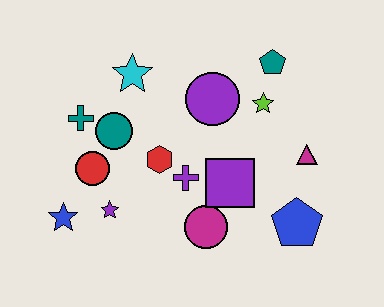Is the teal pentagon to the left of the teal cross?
No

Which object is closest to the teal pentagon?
The lime star is closest to the teal pentagon.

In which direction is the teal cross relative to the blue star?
The teal cross is above the blue star.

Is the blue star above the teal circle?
No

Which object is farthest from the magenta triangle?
The blue star is farthest from the magenta triangle.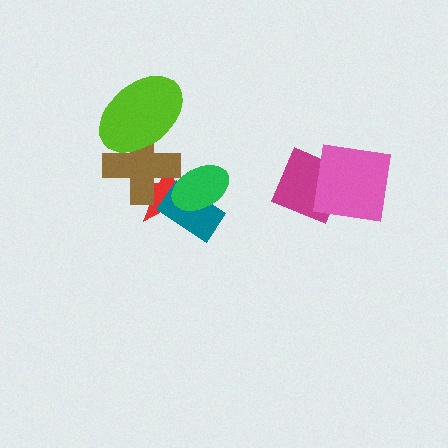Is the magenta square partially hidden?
Yes, it is partially covered by another shape.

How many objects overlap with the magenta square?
1 object overlaps with the magenta square.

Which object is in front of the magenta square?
The pink square is in front of the magenta square.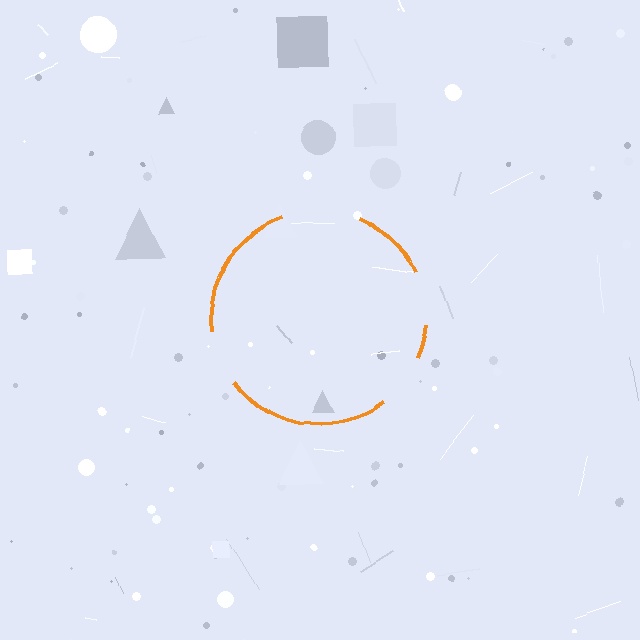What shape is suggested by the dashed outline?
The dashed outline suggests a circle.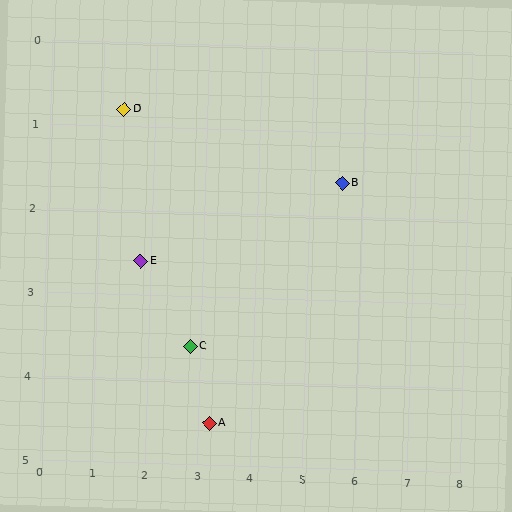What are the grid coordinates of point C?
Point C is at approximately (2.8, 3.6).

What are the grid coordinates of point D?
Point D is at approximately (1.4, 0.8).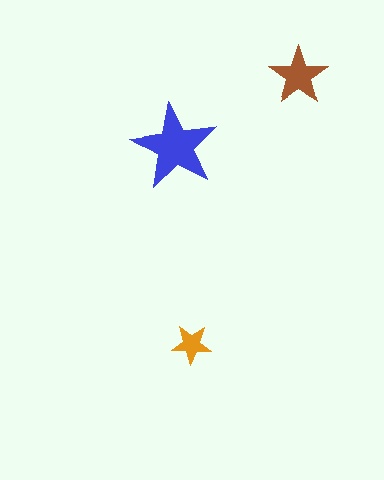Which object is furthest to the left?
The blue star is leftmost.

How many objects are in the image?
There are 3 objects in the image.